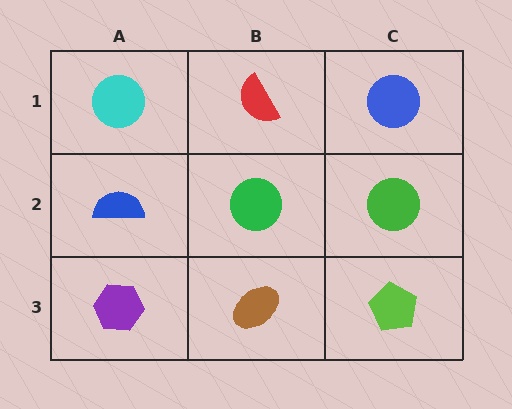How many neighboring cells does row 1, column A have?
2.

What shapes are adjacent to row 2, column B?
A red semicircle (row 1, column B), a brown ellipse (row 3, column B), a blue semicircle (row 2, column A), a green circle (row 2, column C).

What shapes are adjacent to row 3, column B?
A green circle (row 2, column B), a purple hexagon (row 3, column A), a lime pentagon (row 3, column C).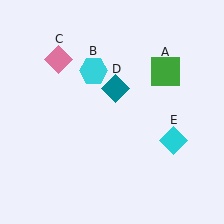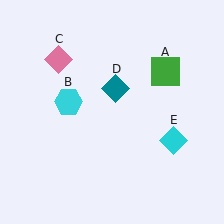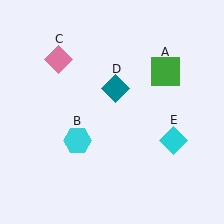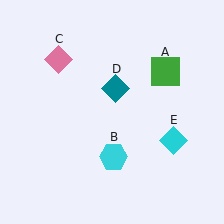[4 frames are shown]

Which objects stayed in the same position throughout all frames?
Green square (object A) and pink diamond (object C) and teal diamond (object D) and cyan diamond (object E) remained stationary.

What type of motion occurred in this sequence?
The cyan hexagon (object B) rotated counterclockwise around the center of the scene.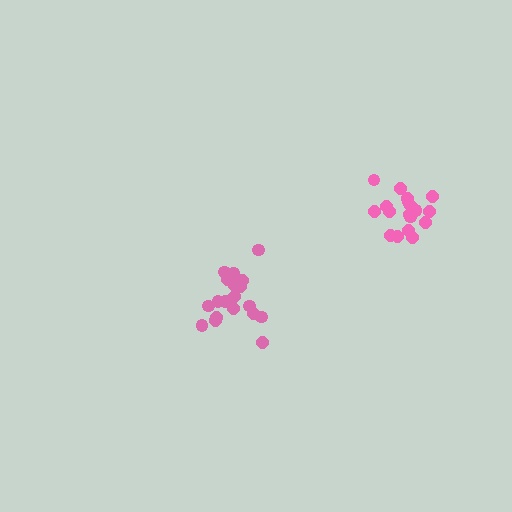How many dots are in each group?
Group 1: 19 dots, Group 2: 19 dots (38 total).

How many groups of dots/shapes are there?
There are 2 groups.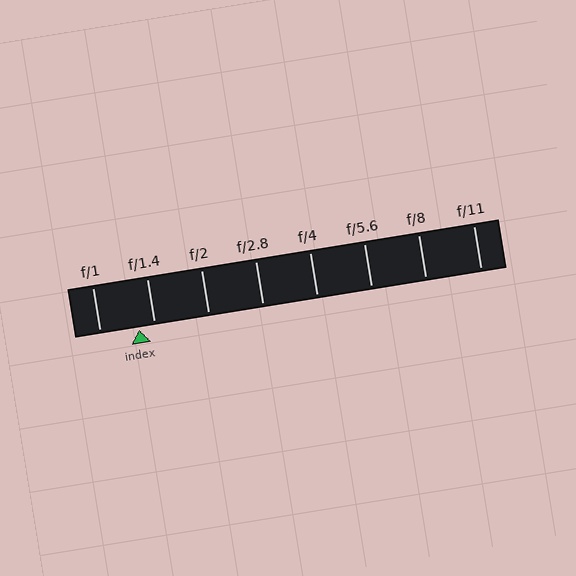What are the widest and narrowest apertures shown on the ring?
The widest aperture shown is f/1 and the narrowest is f/11.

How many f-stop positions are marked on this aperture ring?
There are 8 f-stop positions marked.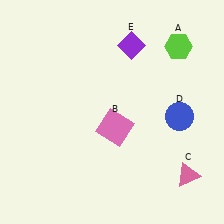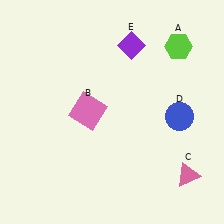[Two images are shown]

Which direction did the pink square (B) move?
The pink square (B) moved left.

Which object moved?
The pink square (B) moved left.